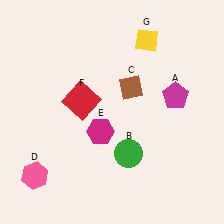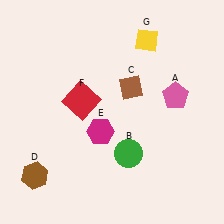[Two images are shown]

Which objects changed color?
A changed from magenta to pink. D changed from pink to brown.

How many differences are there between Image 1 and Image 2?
There are 2 differences between the two images.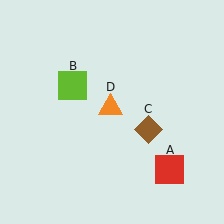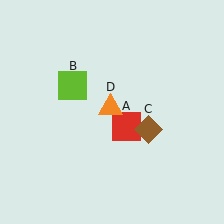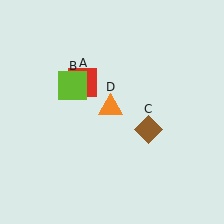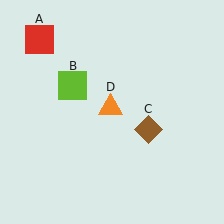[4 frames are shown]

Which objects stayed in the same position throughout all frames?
Lime square (object B) and brown diamond (object C) and orange triangle (object D) remained stationary.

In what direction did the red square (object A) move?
The red square (object A) moved up and to the left.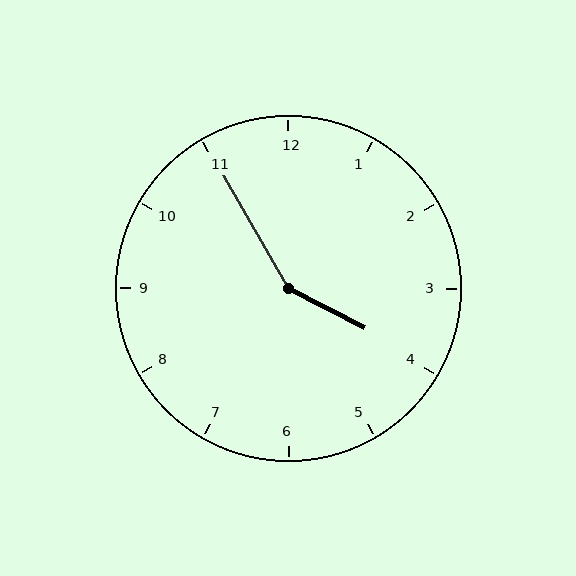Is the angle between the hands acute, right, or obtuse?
It is obtuse.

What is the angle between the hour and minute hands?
Approximately 148 degrees.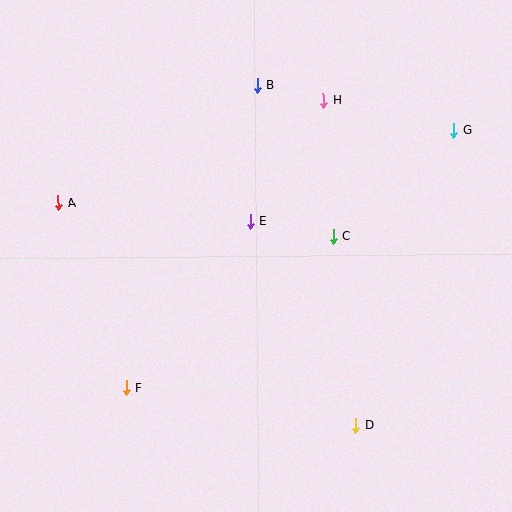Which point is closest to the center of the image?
Point E at (250, 221) is closest to the center.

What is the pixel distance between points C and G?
The distance between C and G is 161 pixels.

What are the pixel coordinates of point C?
Point C is at (333, 237).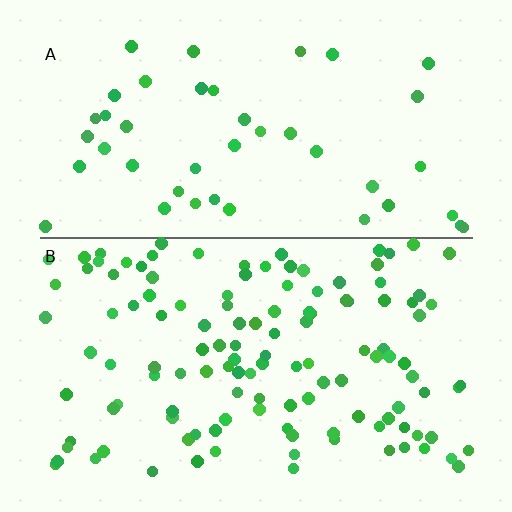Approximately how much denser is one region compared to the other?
Approximately 2.8× — region B over region A.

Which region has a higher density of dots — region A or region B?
B (the bottom).